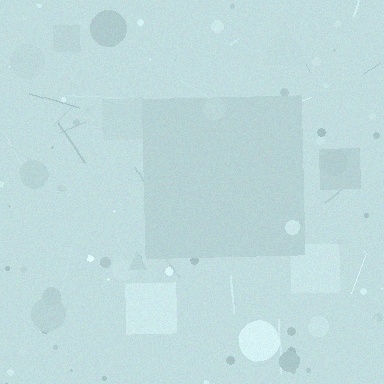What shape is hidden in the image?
A square is hidden in the image.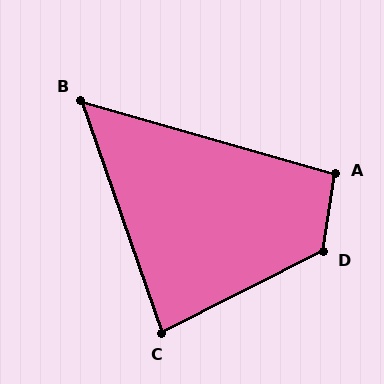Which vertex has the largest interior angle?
D, at approximately 125 degrees.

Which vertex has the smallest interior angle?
B, at approximately 55 degrees.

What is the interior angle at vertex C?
Approximately 83 degrees (acute).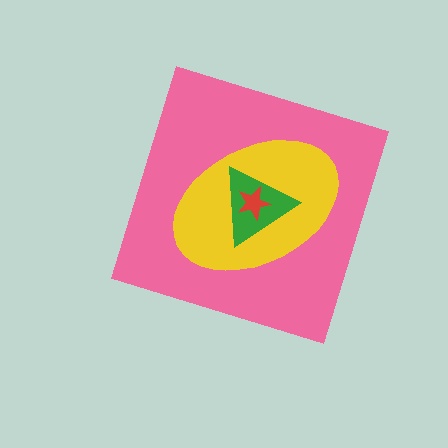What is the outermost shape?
The pink diamond.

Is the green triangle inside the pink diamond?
Yes.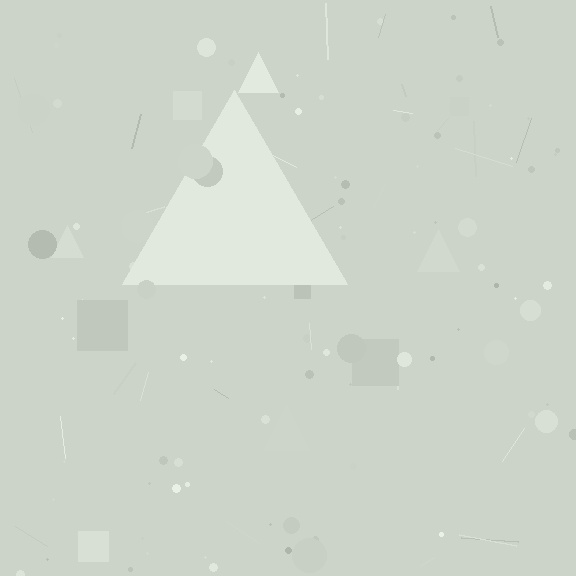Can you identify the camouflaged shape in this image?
The camouflaged shape is a triangle.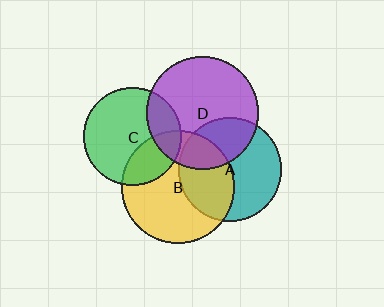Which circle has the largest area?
Circle D (purple).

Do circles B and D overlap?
Yes.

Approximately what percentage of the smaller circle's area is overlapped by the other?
Approximately 20%.